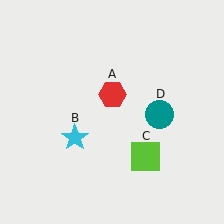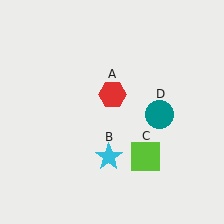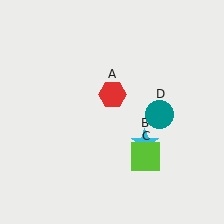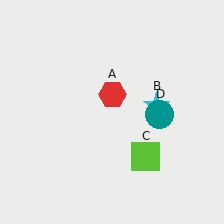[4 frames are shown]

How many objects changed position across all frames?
1 object changed position: cyan star (object B).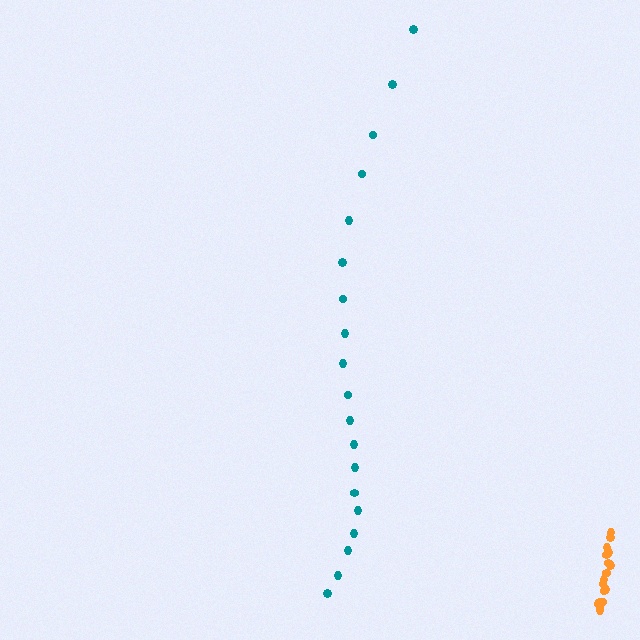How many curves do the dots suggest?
There are 2 distinct paths.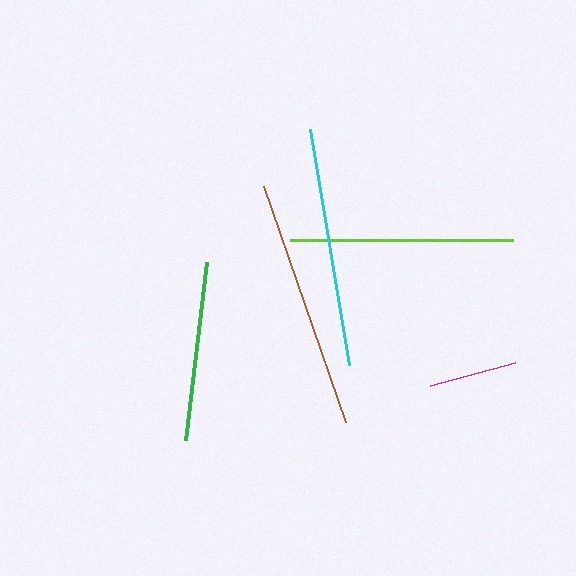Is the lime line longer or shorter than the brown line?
The brown line is longer than the lime line.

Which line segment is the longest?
The brown line is the longest at approximately 251 pixels.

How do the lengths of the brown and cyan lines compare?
The brown and cyan lines are approximately the same length.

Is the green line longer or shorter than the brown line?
The brown line is longer than the green line.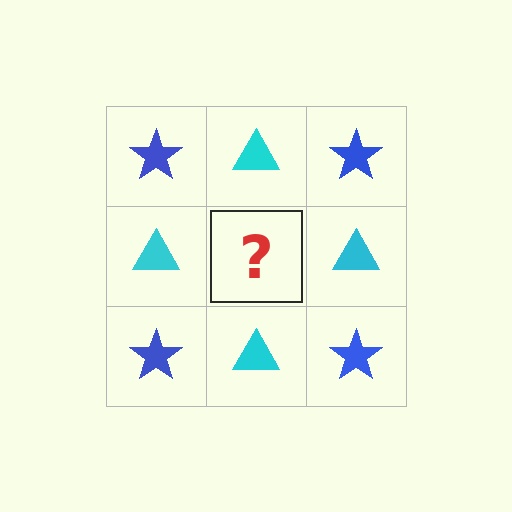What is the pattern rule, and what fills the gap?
The rule is that it alternates blue star and cyan triangle in a checkerboard pattern. The gap should be filled with a blue star.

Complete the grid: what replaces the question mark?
The question mark should be replaced with a blue star.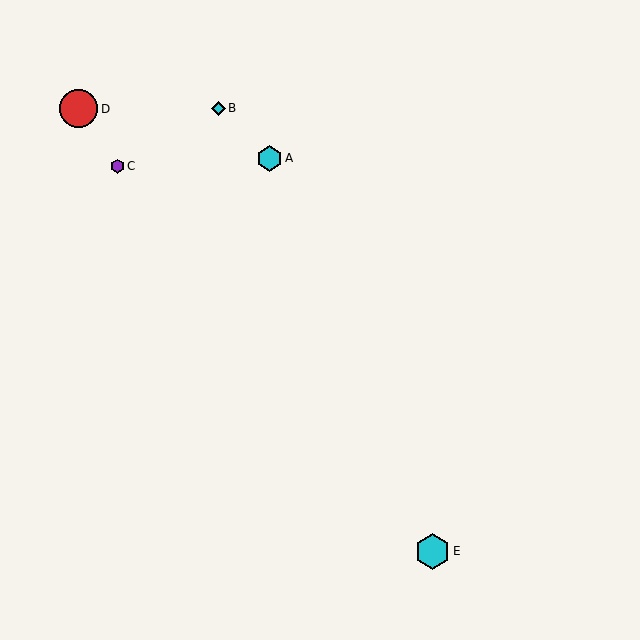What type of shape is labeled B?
Shape B is a cyan diamond.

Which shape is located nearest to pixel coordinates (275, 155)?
The cyan hexagon (labeled A) at (270, 158) is nearest to that location.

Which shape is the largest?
The red circle (labeled D) is the largest.